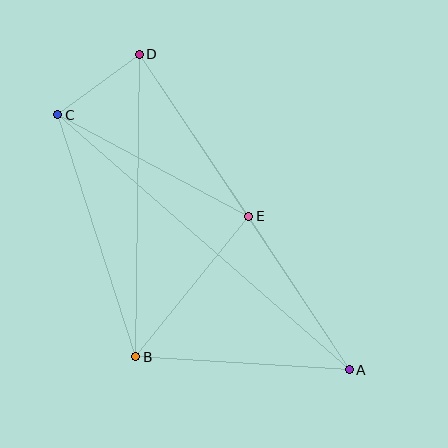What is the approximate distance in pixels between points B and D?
The distance between B and D is approximately 302 pixels.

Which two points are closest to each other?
Points C and D are closest to each other.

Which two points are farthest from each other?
Points A and C are farthest from each other.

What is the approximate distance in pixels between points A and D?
The distance between A and D is approximately 379 pixels.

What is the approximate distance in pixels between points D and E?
The distance between D and E is approximately 196 pixels.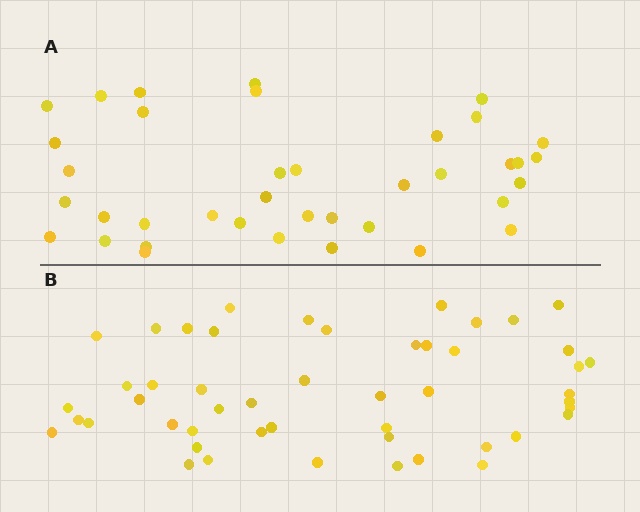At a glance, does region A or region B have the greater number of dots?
Region B (the bottom region) has more dots.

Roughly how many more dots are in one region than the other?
Region B has roughly 12 or so more dots than region A.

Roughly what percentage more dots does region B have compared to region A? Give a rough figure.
About 30% more.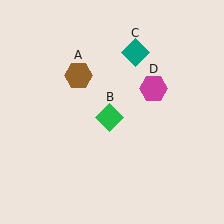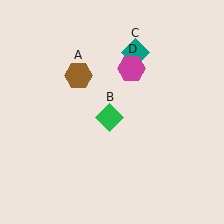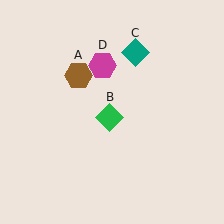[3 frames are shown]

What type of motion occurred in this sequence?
The magenta hexagon (object D) rotated counterclockwise around the center of the scene.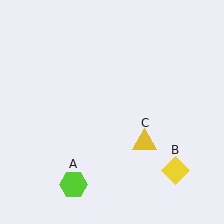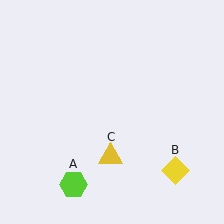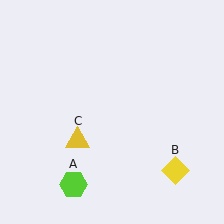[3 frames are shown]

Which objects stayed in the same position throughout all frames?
Lime hexagon (object A) and yellow diamond (object B) remained stationary.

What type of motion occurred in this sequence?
The yellow triangle (object C) rotated clockwise around the center of the scene.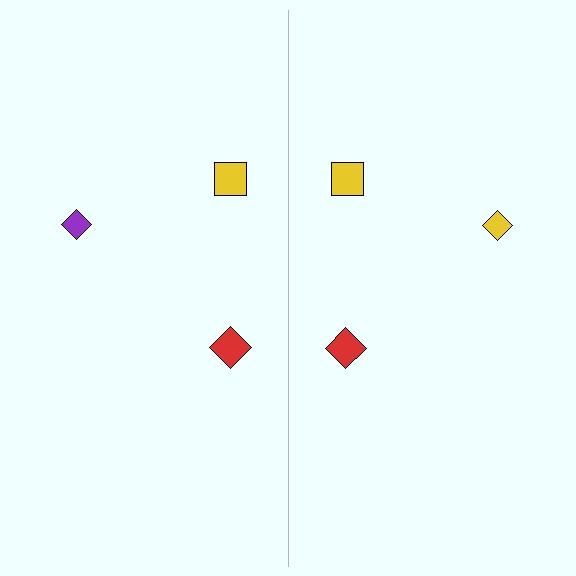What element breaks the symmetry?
The yellow diamond on the right side breaks the symmetry — its mirror counterpart is purple.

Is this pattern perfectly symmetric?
No, the pattern is not perfectly symmetric. The yellow diamond on the right side breaks the symmetry — its mirror counterpart is purple.